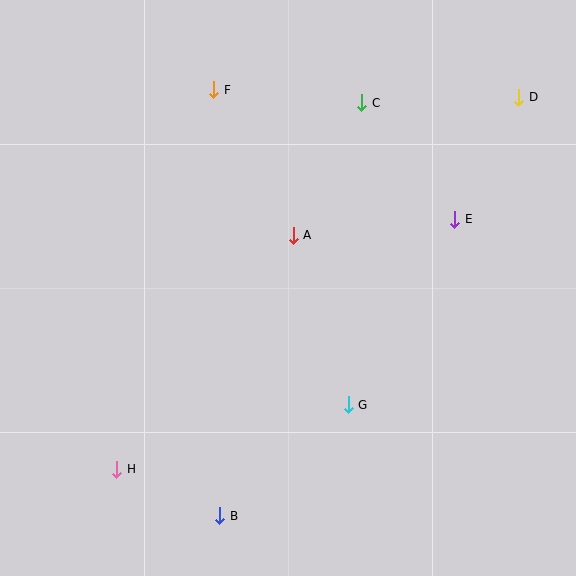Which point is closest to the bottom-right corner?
Point G is closest to the bottom-right corner.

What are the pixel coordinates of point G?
Point G is at (348, 405).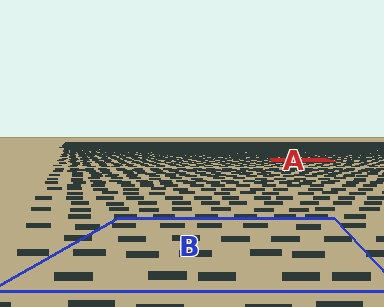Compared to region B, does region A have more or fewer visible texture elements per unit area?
Region A has more texture elements per unit area — they are packed more densely because it is farther away.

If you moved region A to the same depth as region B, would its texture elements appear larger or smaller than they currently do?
They would appear larger. At a closer depth, the same texture elements are projected at a bigger on-screen size.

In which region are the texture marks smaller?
The texture marks are smaller in region A, because it is farther away.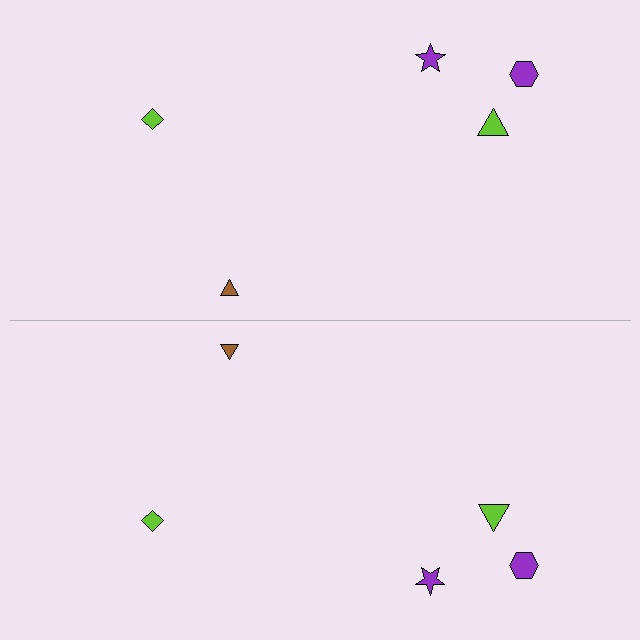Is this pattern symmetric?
Yes, this pattern has bilateral (reflection) symmetry.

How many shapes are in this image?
There are 10 shapes in this image.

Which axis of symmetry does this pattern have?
The pattern has a horizontal axis of symmetry running through the center of the image.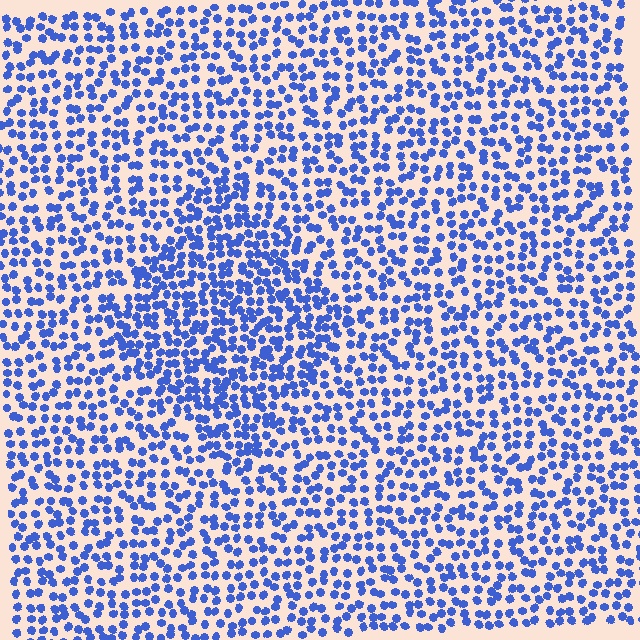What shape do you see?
I see a diamond.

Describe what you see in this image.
The image contains small blue elements arranged at two different densities. A diamond-shaped region is visible where the elements are more densely packed than the surrounding area.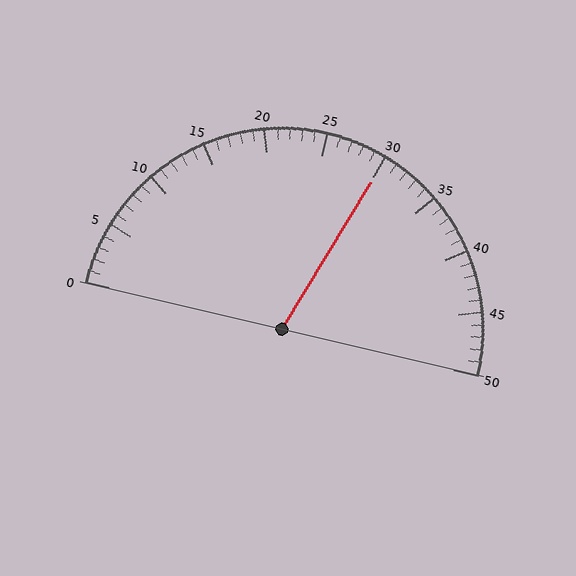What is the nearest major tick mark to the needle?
The nearest major tick mark is 30.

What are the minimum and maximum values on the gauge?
The gauge ranges from 0 to 50.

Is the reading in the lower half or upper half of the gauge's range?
The reading is in the upper half of the range (0 to 50).